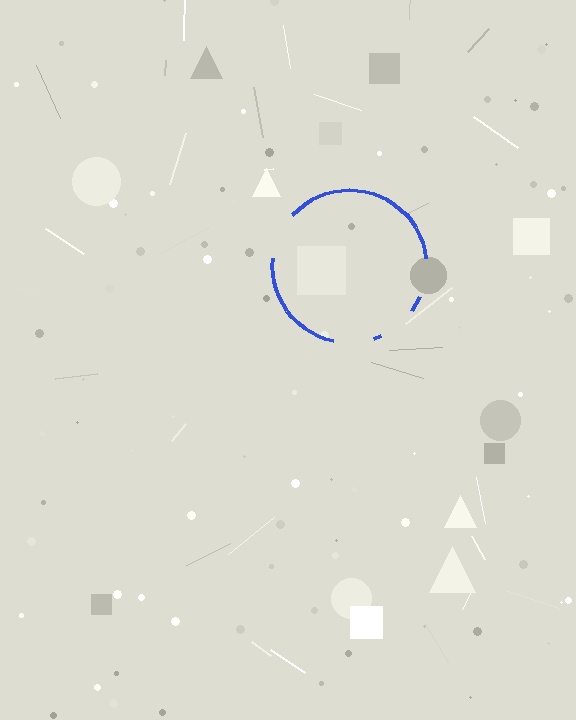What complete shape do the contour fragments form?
The contour fragments form a circle.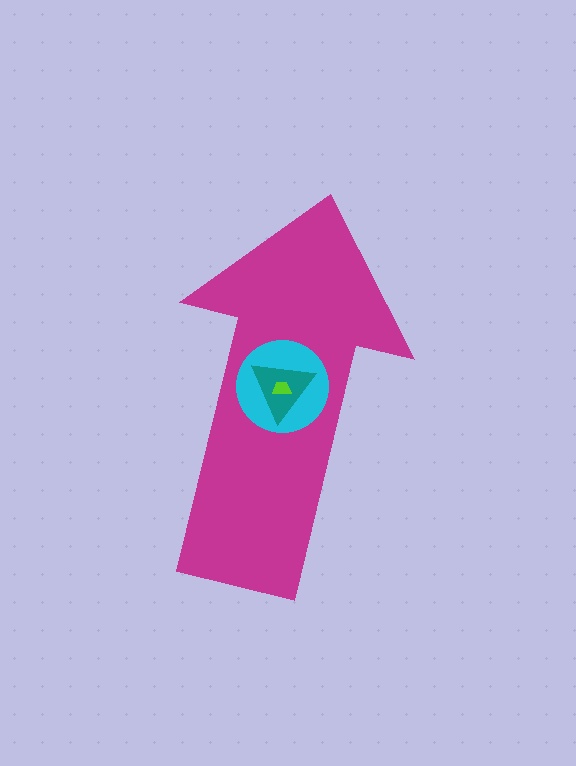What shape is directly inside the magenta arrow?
The cyan circle.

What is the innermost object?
The lime trapezoid.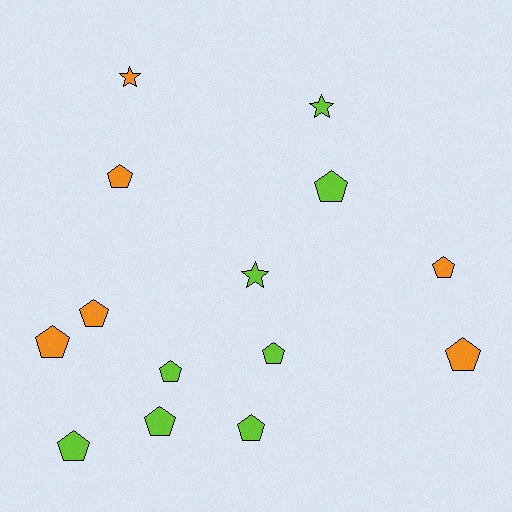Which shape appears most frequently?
Pentagon, with 11 objects.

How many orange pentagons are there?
There are 5 orange pentagons.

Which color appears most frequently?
Lime, with 8 objects.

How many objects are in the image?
There are 14 objects.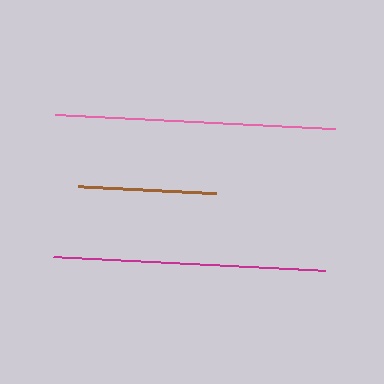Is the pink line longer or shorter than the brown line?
The pink line is longer than the brown line.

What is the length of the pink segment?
The pink segment is approximately 280 pixels long.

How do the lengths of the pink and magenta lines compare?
The pink and magenta lines are approximately the same length.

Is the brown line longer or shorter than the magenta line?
The magenta line is longer than the brown line.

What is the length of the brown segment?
The brown segment is approximately 139 pixels long.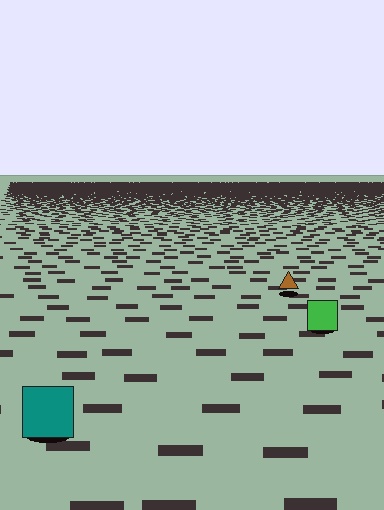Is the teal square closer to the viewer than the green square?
Yes. The teal square is closer — you can tell from the texture gradient: the ground texture is coarser near it.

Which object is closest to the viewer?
The teal square is closest. The texture marks near it are larger and more spread out.